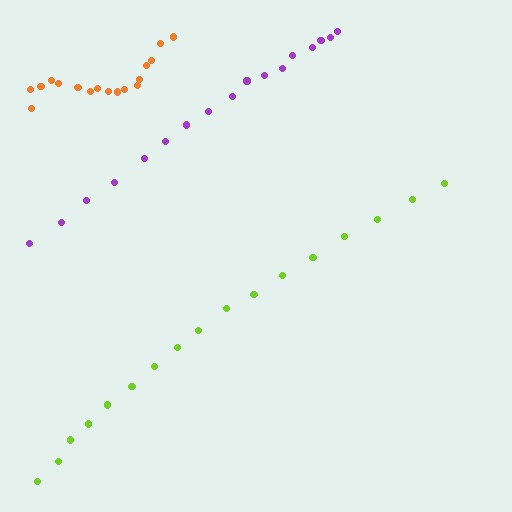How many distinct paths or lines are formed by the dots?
There are 3 distinct paths.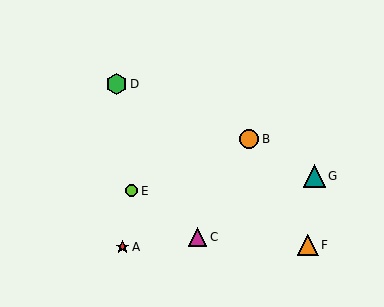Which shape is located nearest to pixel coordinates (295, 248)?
The orange triangle (labeled F) at (308, 245) is nearest to that location.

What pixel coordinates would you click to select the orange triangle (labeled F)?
Click at (308, 245) to select the orange triangle F.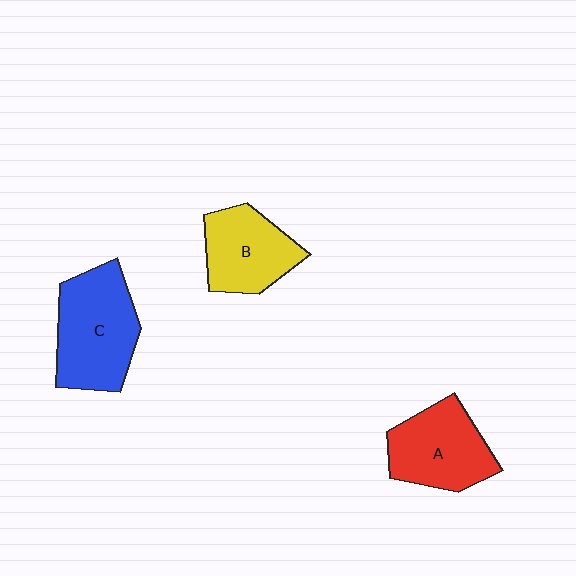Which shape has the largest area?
Shape C (blue).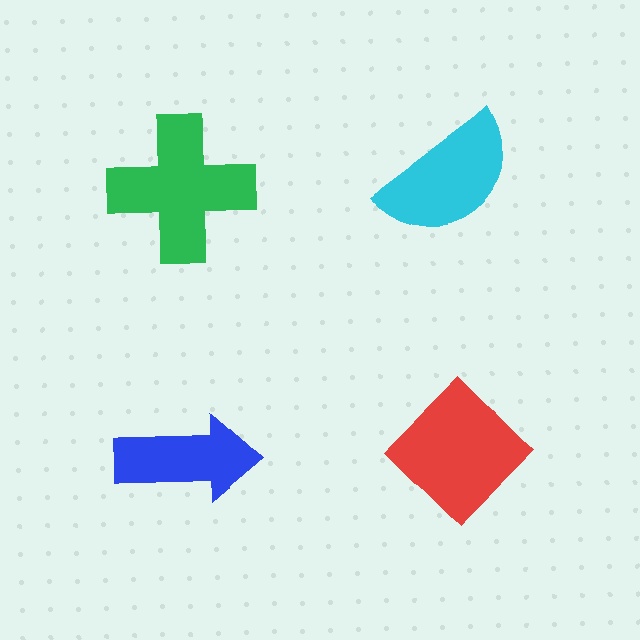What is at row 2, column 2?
A red diamond.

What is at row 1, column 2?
A cyan semicircle.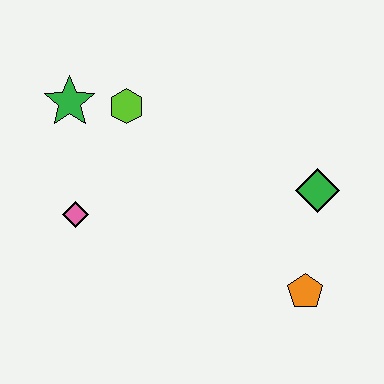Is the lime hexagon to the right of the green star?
Yes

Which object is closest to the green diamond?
The orange pentagon is closest to the green diamond.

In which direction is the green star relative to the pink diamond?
The green star is above the pink diamond.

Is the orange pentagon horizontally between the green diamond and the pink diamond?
Yes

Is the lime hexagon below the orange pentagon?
No